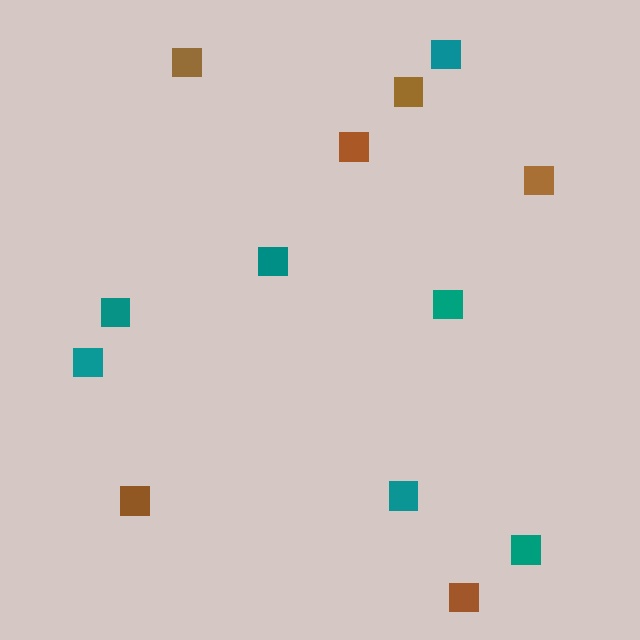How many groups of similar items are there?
There are 2 groups: one group of brown squares (6) and one group of teal squares (7).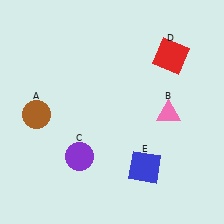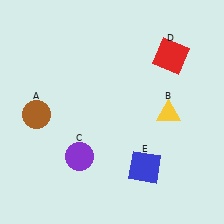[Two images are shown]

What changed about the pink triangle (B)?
In Image 1, B is pink. In Image 2, it changed to yellow.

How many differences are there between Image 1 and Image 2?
There is 1 difference between the two images.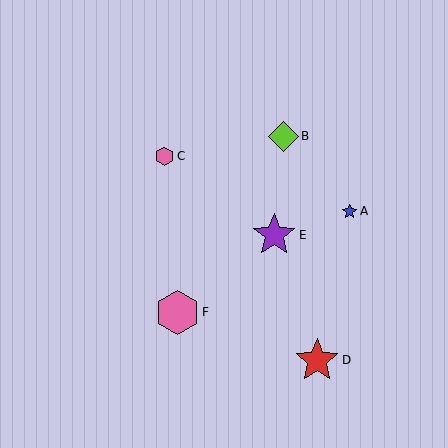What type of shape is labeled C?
Shape C is a pink hexagon.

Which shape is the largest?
The pink hexagon (labeled F) is the largest.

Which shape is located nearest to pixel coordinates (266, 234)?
The purple star (labeled E) at (274, 235) is nearest to that location.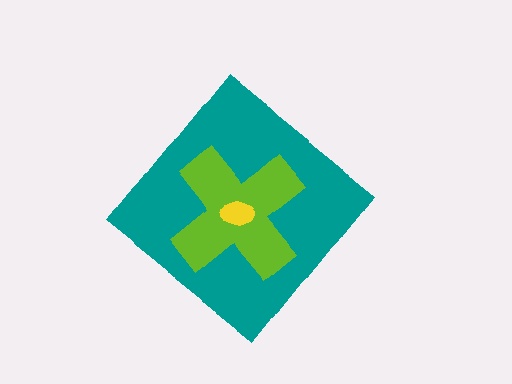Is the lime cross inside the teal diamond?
Yes.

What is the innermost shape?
The yellow ellipse.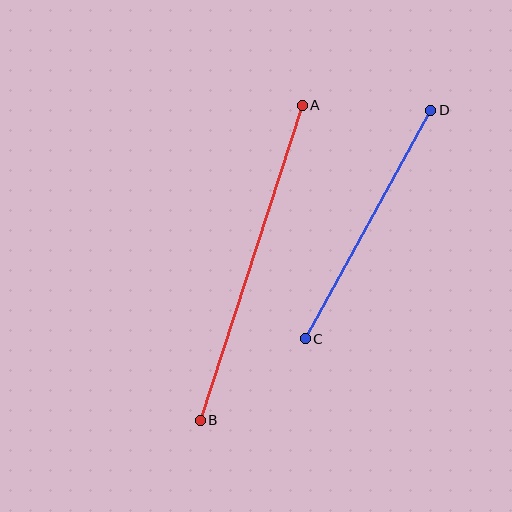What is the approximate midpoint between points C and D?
The midpoint is at approximately (368, 225) pixels.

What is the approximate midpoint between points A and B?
The midpoint is at approximately (251, 263) pixels.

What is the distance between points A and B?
The distance is approximately 331 pixels.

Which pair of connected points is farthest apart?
Points A and B are farthest apart.